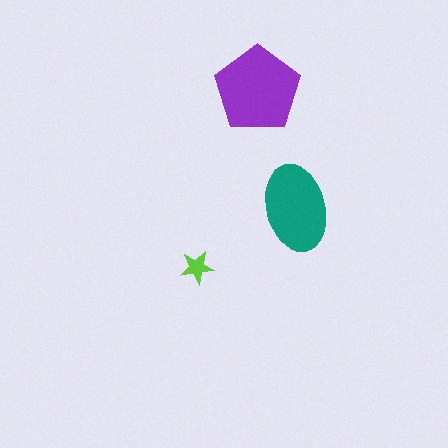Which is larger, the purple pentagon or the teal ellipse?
The purple pentagon.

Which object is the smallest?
The lime star.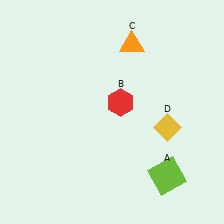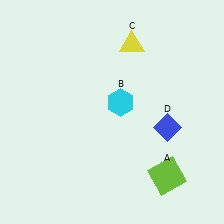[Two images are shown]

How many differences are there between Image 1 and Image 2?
There are 3 differences between the two images.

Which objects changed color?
B changed from red to cyan. C changed from orange to yellow. D changed from yellow to blue.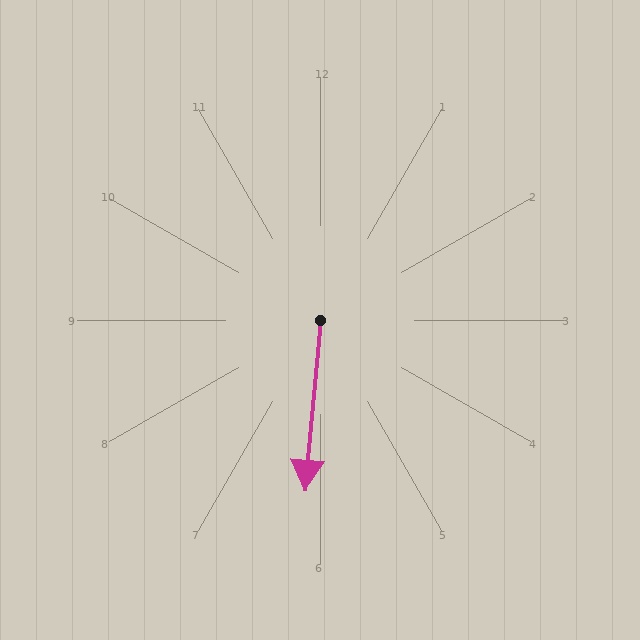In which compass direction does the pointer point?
South.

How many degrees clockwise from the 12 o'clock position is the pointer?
Approximately 185 degrees.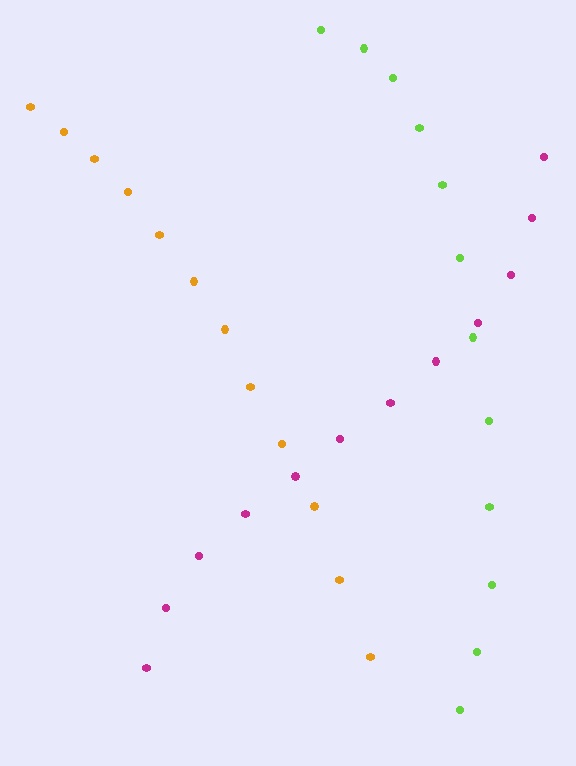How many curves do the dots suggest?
There are 3 distinct paths.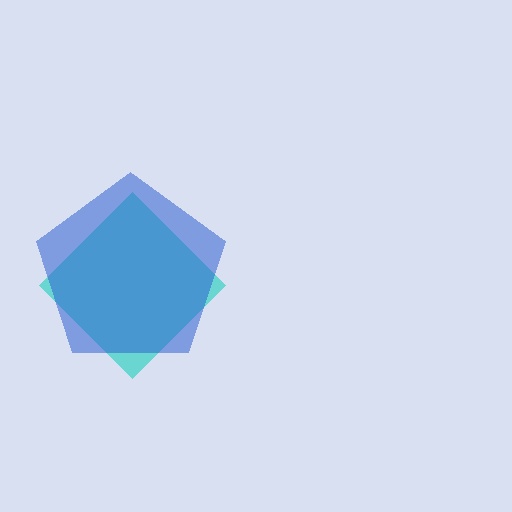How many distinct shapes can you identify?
There are 2 distinct shapes: a cyan diamond, a blue pentagon.